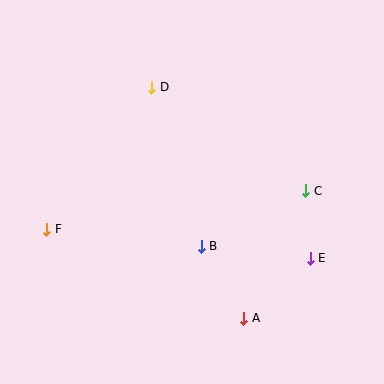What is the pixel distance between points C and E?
The distance between C and E is 68 pixels.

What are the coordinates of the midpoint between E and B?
The midpoint between E and B is at (256, 252).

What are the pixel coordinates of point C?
Point C is at (306, 191).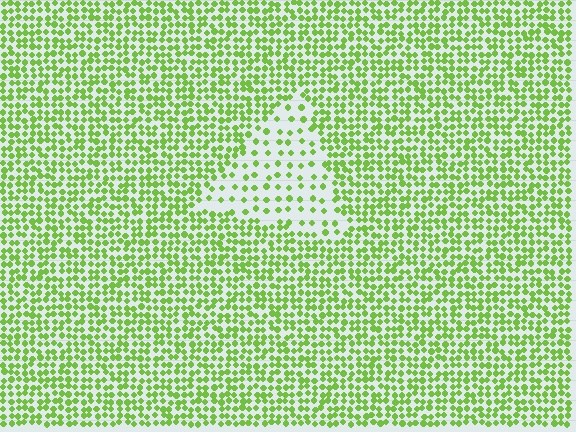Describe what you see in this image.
The image contains small lime elements arranged at two different densities. A triangle-shaped region is visible where the elements are less densely packed than the surrounding area.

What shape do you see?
I see a triangle.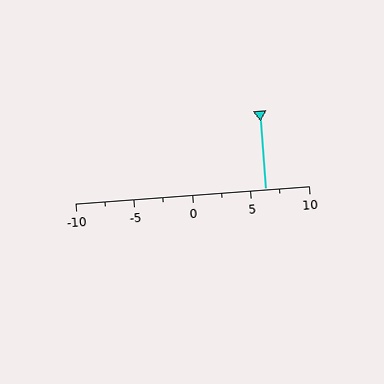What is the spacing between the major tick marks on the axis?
The major ticks are spaced 5 apart.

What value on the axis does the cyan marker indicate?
The marker indicates approximately 6.2.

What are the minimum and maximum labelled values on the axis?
The axis runs from -10 to 10.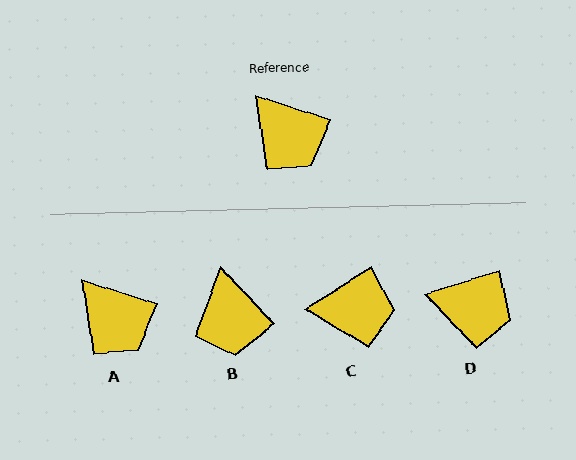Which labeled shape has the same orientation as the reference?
A.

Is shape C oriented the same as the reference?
No, it is off by about 50 degrees.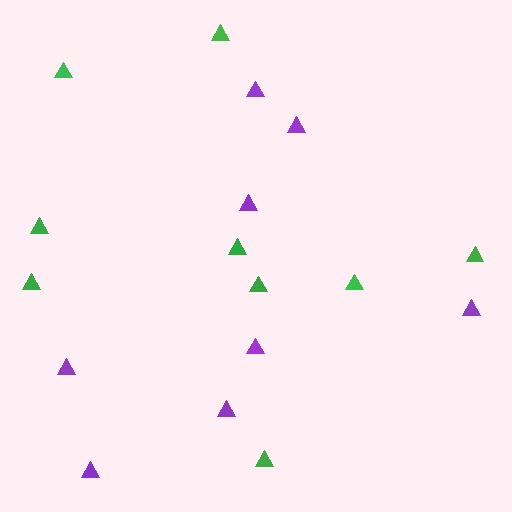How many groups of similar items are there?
There are 2 groups: one group of purple triangles (8) and one group of green triangles (9).